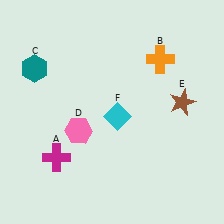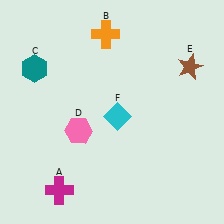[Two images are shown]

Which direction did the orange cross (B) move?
The orange cross (B) moved left.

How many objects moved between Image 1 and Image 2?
3 objects moved between the two images.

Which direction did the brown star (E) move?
The brown star (E) moved up.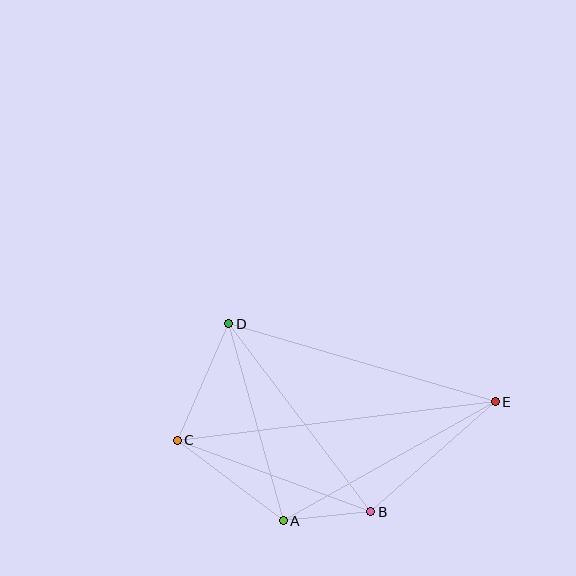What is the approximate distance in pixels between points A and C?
The distance between A and C is approximately 133 pixels.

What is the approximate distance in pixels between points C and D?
The distance between C and D is approximately 127 pixels.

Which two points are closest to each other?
Points A and B are closest to each other.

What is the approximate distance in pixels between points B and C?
The distance between B and C is approximately 206 pixels.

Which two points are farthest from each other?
Points C and E are farthest from each other.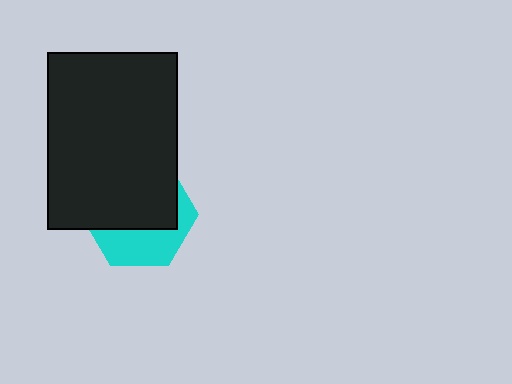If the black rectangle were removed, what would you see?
You would see the complete cyan hexagon.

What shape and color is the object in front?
The object in front is a black rectangle.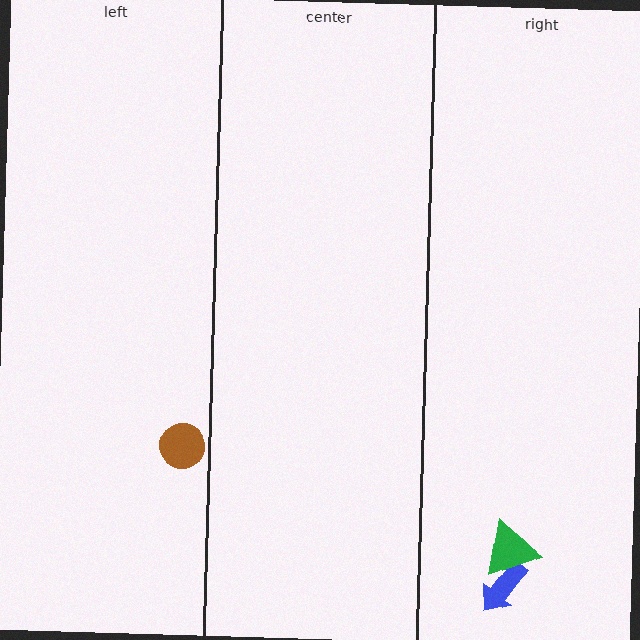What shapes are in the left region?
The brown circle.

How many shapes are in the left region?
1.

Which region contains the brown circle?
The left region.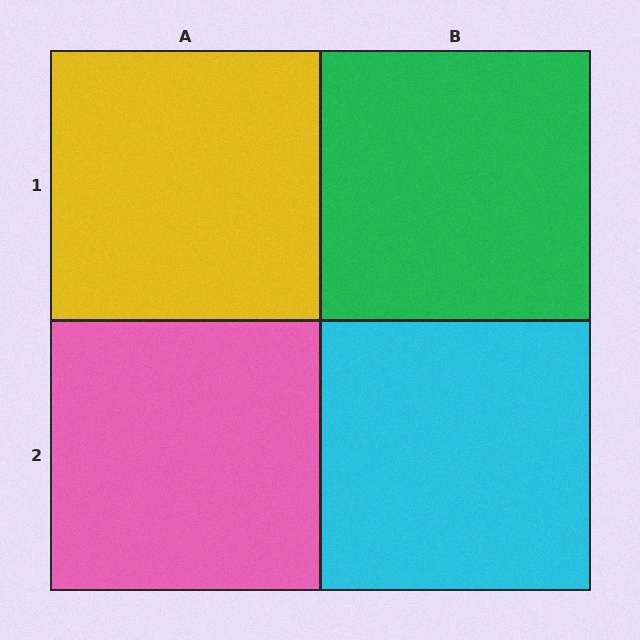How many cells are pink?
1 cell is pink.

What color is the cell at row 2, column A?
Pink.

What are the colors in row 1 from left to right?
Yellow, green.